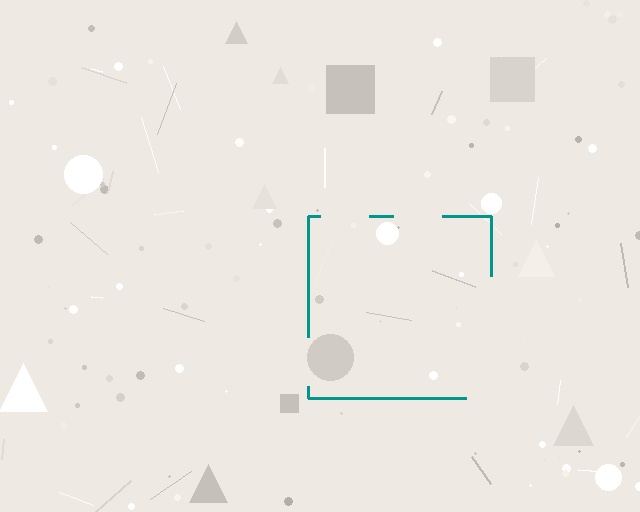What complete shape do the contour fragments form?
The contour fragments form a square.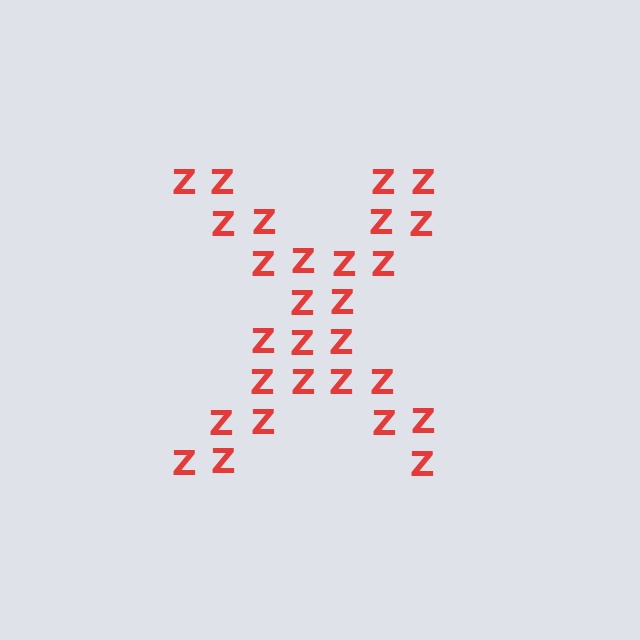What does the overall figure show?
The overall figure shows the letter X.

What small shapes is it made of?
It is made of small letter Z's.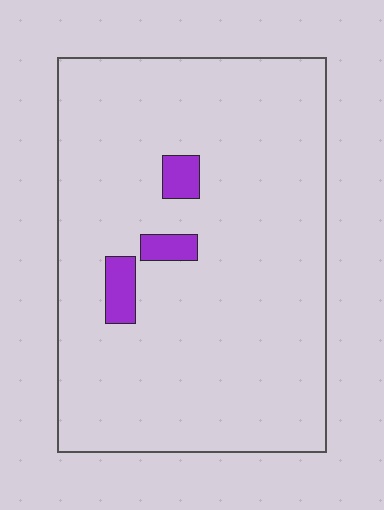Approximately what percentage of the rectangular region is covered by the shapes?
Approximately 5%.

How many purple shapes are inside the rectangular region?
3.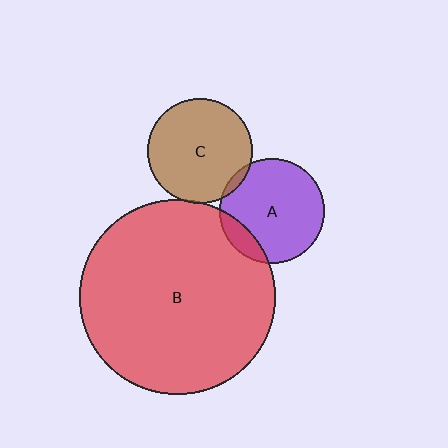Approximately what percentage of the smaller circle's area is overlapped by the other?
Approximately 5%.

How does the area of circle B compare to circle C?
Approximately 3.4 times.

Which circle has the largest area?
Circle B (red).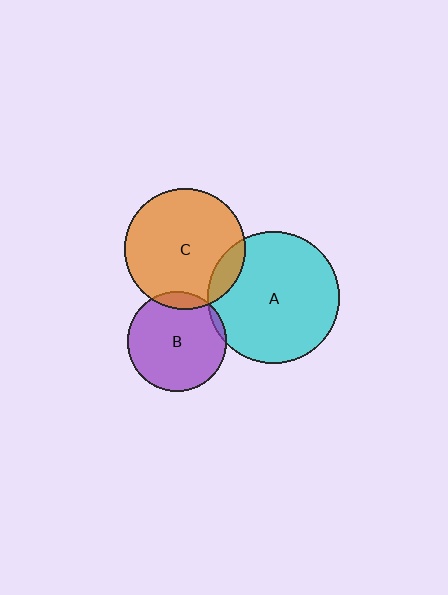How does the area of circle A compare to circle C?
Approximately 1.2 times.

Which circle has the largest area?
Circle A (cyan).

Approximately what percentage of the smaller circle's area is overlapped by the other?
Approximately 5%.